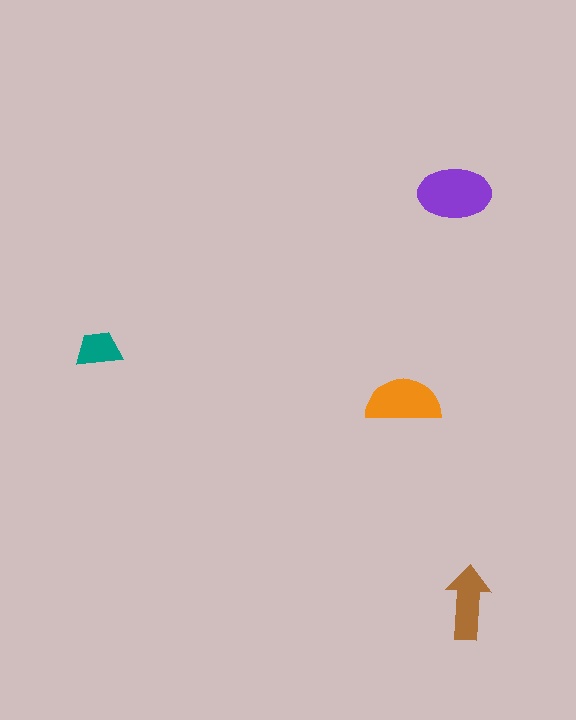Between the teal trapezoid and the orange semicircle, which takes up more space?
The orange semicircle.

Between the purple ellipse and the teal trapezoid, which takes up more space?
The purple ellipse.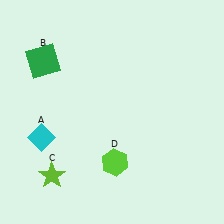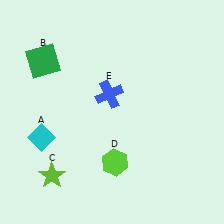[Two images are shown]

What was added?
A blue cross (E) was added in Image 2.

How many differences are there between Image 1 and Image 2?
There is 1 difference between the two images.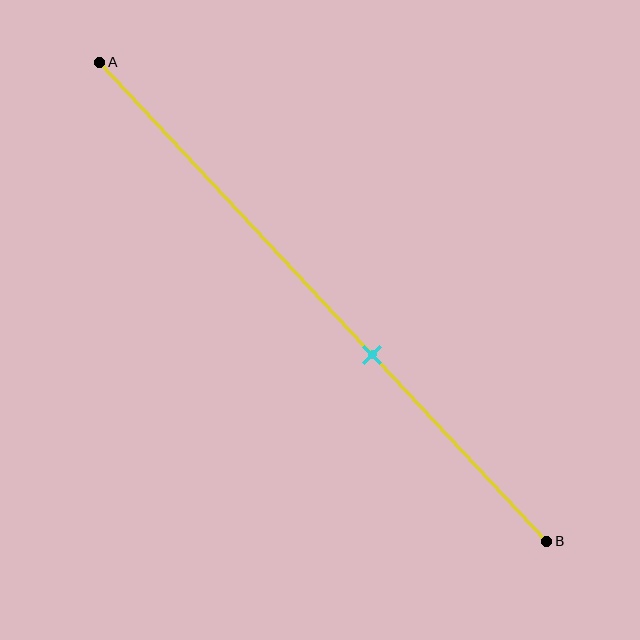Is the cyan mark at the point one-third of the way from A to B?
No, the mark is at about 60% from A, not at the 33% one-third point.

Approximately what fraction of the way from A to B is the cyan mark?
The cyan mark is approximately 60% of the way from A to B.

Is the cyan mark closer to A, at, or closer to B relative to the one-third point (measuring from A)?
The cyan mark is closer to point B than the one-third point of segment AB.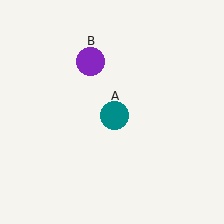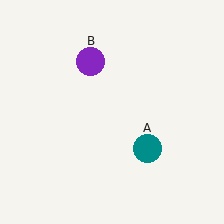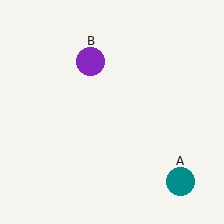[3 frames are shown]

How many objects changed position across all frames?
1 object changed position: teal circle (object A).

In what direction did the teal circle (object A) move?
The teal circle (object A) moved down and to the right.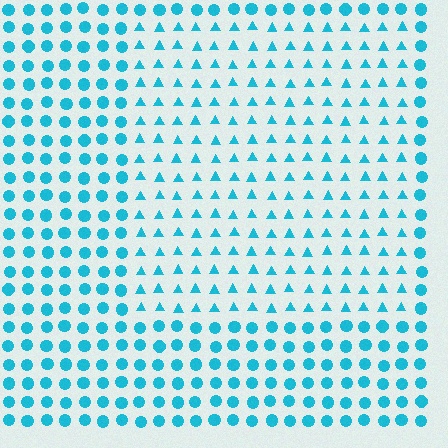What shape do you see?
I see a rectangle.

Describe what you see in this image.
The image is filled with small cyan elements arranged in a uniform grid. A rectangle-shaped region contains triangles, while the surrounding area contains circles. The boundary is defined purely by the change in element shape.